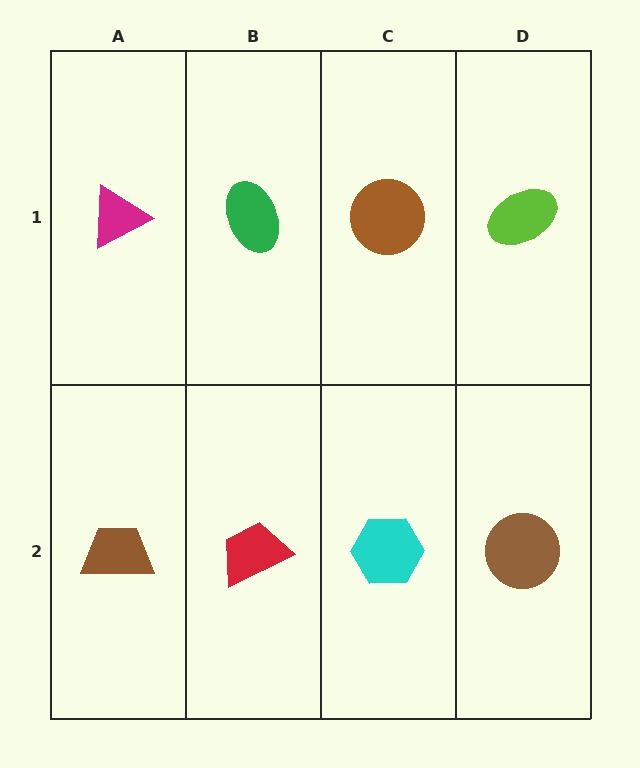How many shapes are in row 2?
4 shapes.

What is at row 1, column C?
A brown circle.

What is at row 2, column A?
A brown trapezoid.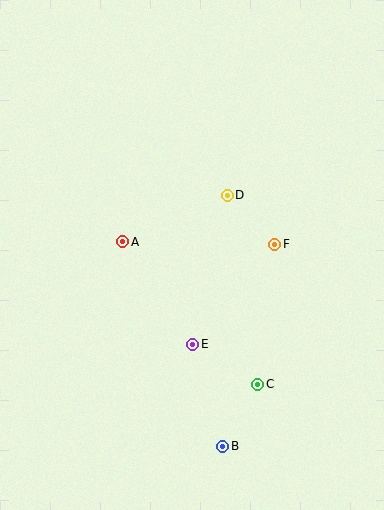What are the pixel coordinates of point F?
Point F is at (275, 244).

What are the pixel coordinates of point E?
Point E is at (193, 345).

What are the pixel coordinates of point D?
Point D is at (227, 195).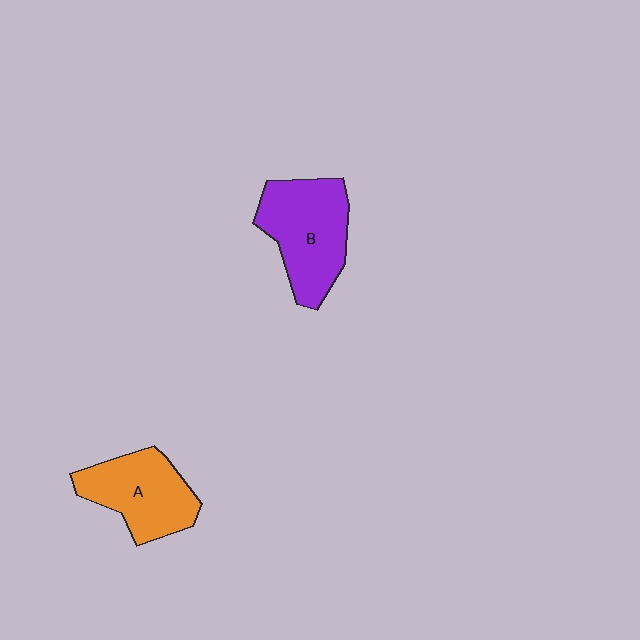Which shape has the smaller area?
Shape A (orange).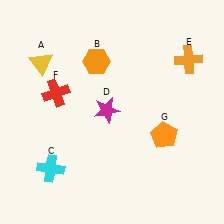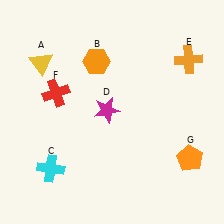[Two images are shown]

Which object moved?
The orange pentagon (G) moved right.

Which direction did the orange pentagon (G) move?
The orange pentagon (G) moved right.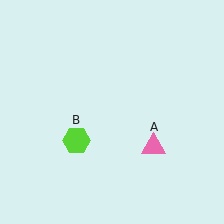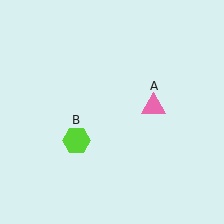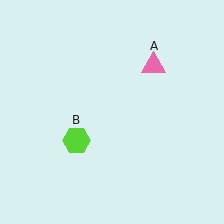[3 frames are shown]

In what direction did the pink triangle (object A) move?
The pink triangle (object A) moved up.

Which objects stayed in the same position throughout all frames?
Lime hexagon (object B) remained stationary.